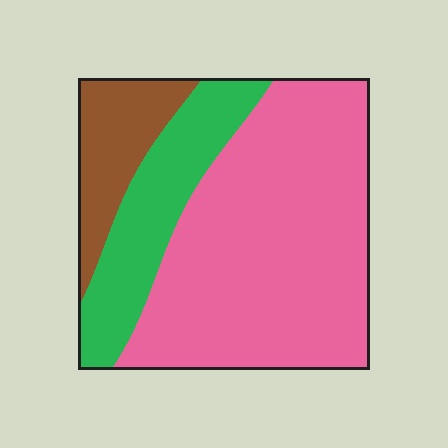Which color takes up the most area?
Pink, at roughly 65%.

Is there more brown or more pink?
Pink.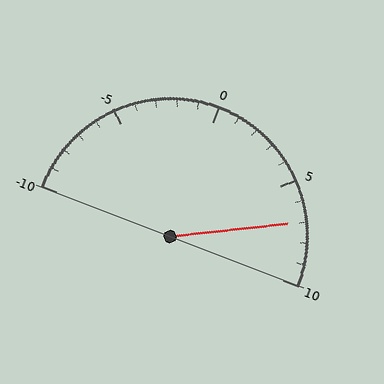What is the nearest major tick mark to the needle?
The nearest major tick mark is 5.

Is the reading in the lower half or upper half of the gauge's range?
The reading is in the upper half of the range (-10 to 10).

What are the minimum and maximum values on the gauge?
The gauge ranges from -10 to 10.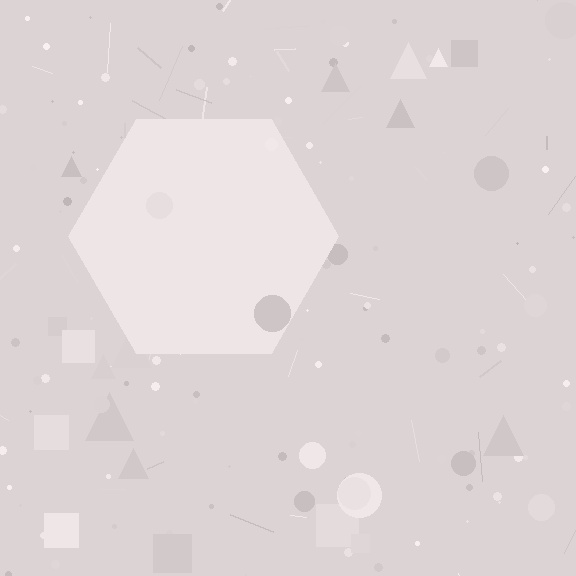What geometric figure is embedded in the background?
A hexagon is embedded in the background.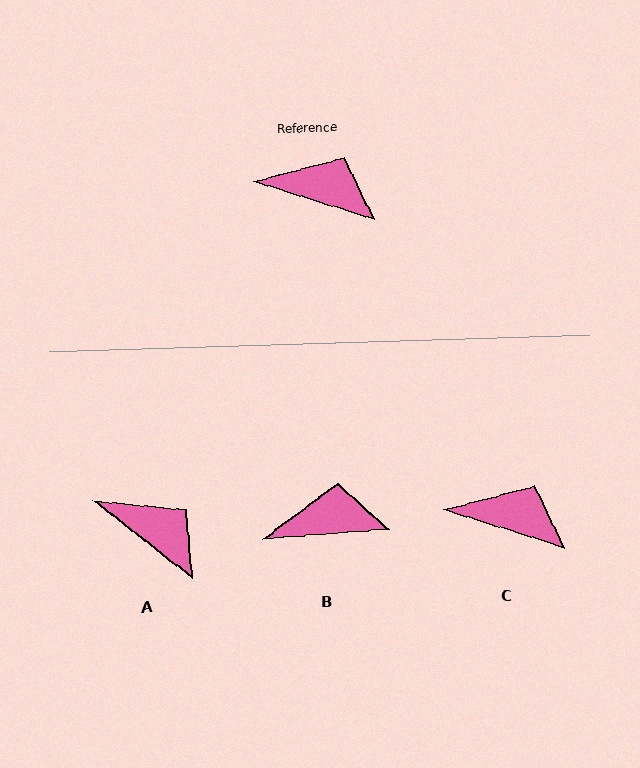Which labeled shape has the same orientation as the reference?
C.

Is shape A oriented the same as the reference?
No, it is off by about 21 degrees.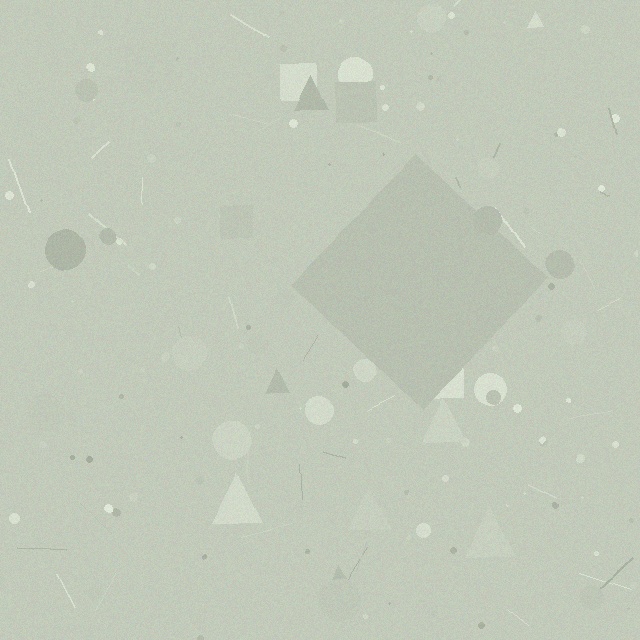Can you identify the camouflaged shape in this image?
The camouflaged shape is a diamond.